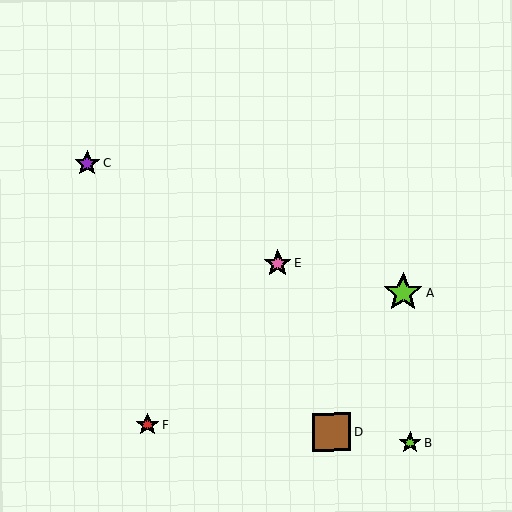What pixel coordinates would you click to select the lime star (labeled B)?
Click at (410, 443) to select the lime star B.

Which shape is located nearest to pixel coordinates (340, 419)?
The brown square (labeled D) at (332, 432) is nearest to that location.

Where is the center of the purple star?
The center of the purple star is at (87, 163).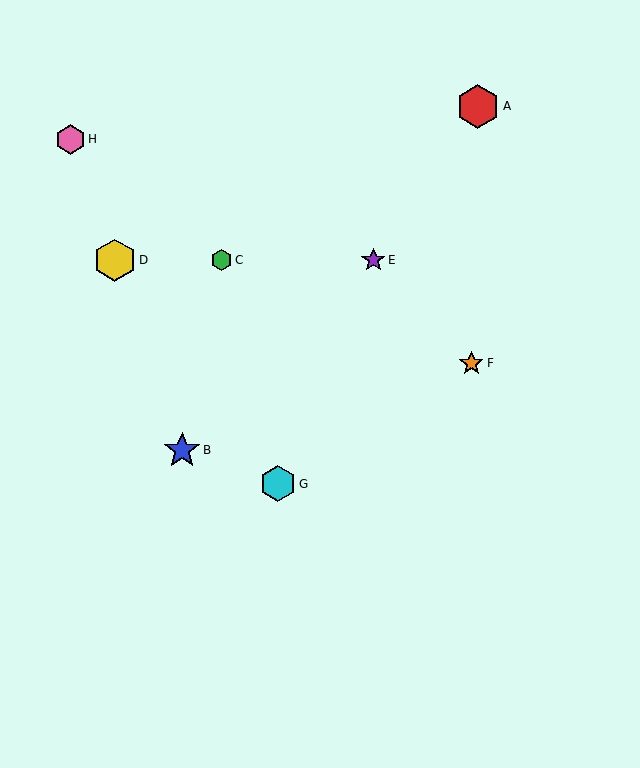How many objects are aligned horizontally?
3 objects (C, D, E) are aligned horizontally.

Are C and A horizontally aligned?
No, C is at y≈260 and A is at y≈106.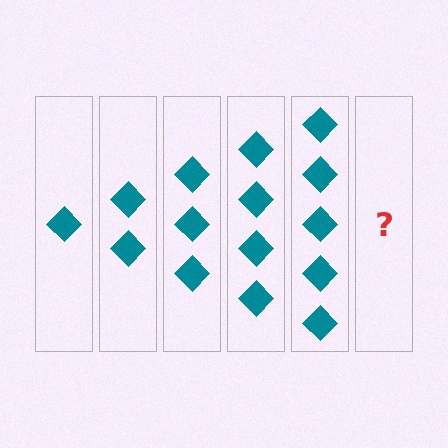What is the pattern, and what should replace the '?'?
The pattern is that each step adds one more diamond. The '?' should be 6 diamonds.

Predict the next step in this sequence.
The next step is 6 diamonds.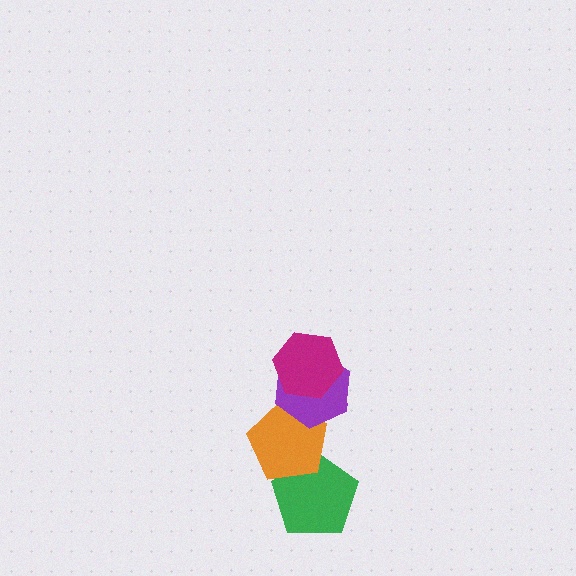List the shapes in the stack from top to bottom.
From top to bottom: the magenta hexagon, the purple hexagon, the orange pentagon, the green pentagon.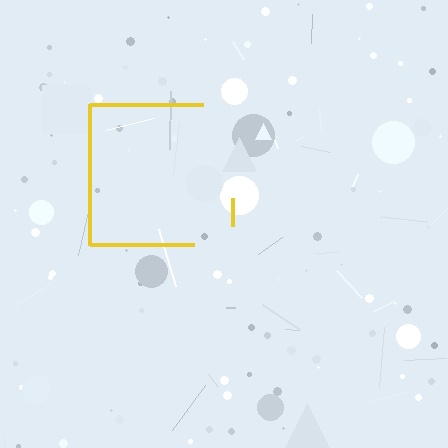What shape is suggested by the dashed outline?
The dashed outline suggests a square.